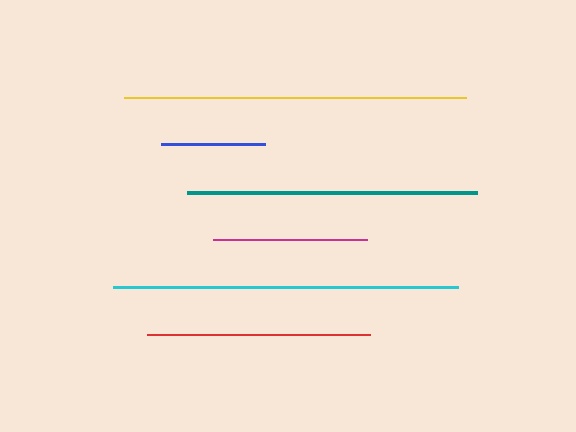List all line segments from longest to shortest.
From longest to shortest: cyan, yellow, teal, red, magenta, blue.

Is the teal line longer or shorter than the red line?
The teal line is longer than the red line.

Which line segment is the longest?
The cyan line is the longest at approximately 345 pixels.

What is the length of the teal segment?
The teal segment is approximately 290 pixels long.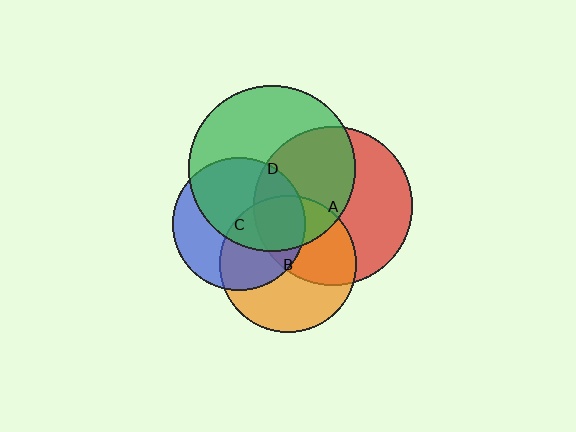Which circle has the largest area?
Circle D (green).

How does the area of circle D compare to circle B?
Approximately 1.5 times.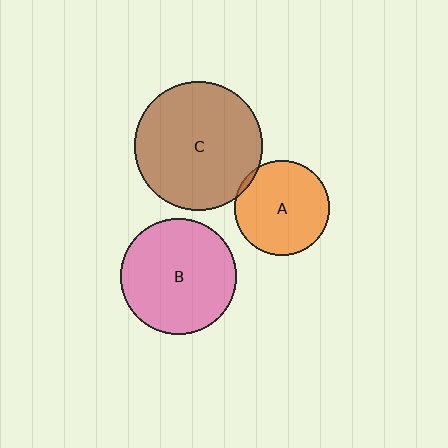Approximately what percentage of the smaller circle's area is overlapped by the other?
Approximately 5%.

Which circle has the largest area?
Circle C (brown).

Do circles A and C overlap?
Yes.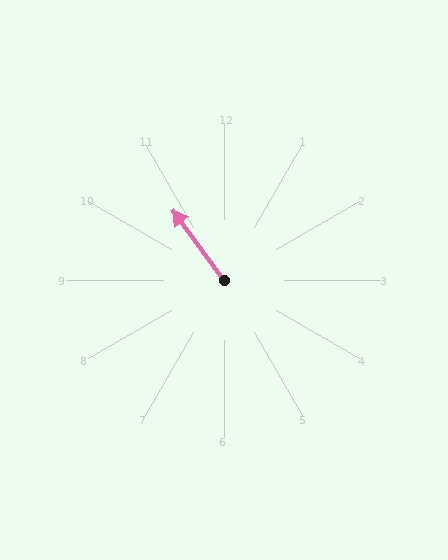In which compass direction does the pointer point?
Northwest.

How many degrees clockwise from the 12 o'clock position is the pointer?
Approximately 324 degrees.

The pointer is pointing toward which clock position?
Roughly 11 o'clock.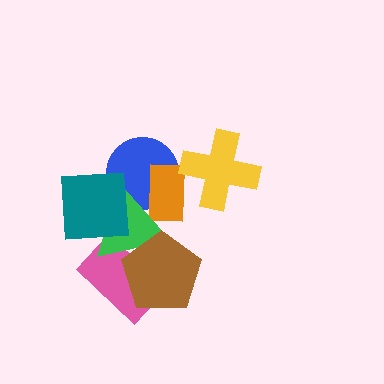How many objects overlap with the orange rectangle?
3 objects overlap with the orange rectangle.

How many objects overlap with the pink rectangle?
2 objects overlap with the pink rectangle.